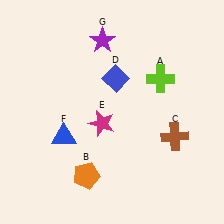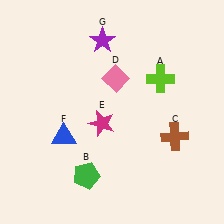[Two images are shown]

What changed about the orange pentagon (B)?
In Image 1, B is orange. In Image 2, it changed to green.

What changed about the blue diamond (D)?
In Image 1, D is blue. In Image 2, it changed to pink.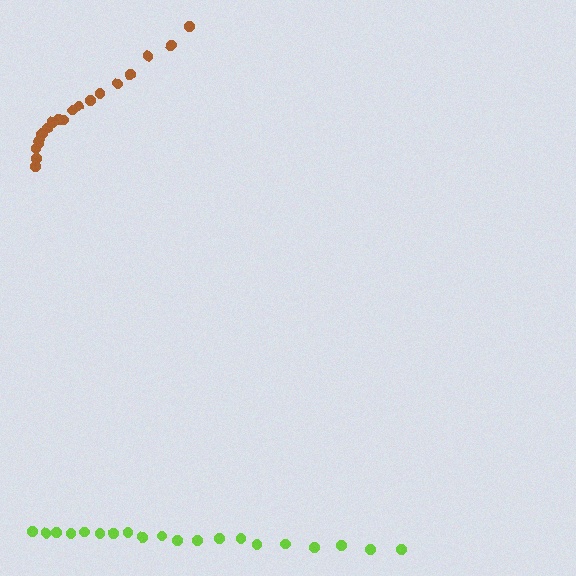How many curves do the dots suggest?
There are 2 distinct paths.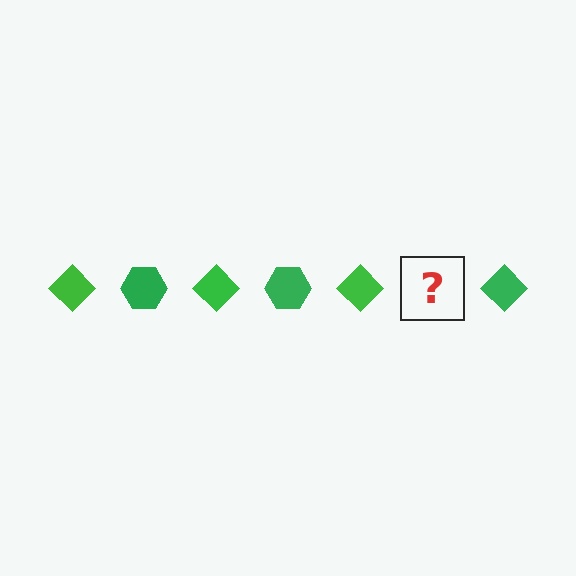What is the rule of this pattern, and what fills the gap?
The rule is that the pattern cycles through diamond, hexagon shapes in green. The gap should be filled with a green hexagon.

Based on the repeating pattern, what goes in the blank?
The blank should be a green hexagon.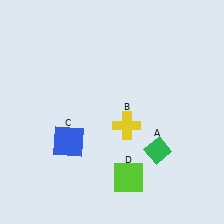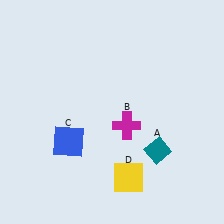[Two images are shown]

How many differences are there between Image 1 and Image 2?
There are 3 differences between the two images.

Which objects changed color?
A changed from green to teal. B changed from yellow to magenta. D changed from lime to yellow.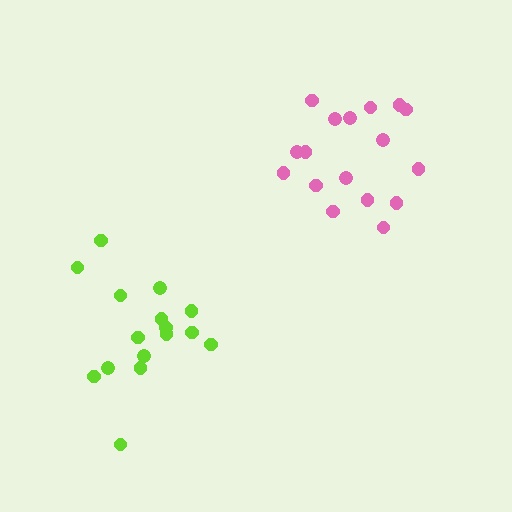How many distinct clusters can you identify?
There are 2 distinct clusters.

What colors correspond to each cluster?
The clusters are colored: pink, lime.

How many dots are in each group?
Group 1: 17 dots, Group 2: 16 dots (33 total).